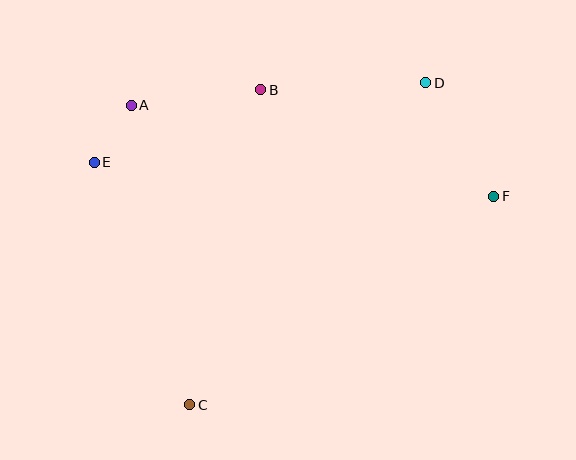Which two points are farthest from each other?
Points E and F are farthest from each other.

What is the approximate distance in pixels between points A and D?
The distance between A and D is approximately 295 pixels.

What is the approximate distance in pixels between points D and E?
The distance between D and E is approximately 341 pixels.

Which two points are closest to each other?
Points A and E are closest to each other.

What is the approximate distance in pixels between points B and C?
The distance between B and C is approximately 323 pixels.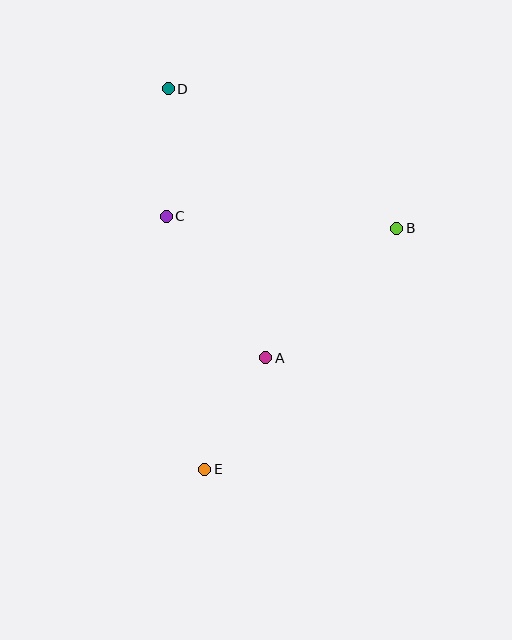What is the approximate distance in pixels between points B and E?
The distance between B and E is approximately 308 pixels.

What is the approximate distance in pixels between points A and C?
The distance between A and C is approximately 173 pixels.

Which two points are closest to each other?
Points A and E are closest to each other.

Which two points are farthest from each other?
Points D and E are farthest from each other.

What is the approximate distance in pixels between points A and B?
The distance between A and B is approximately 184 pixels.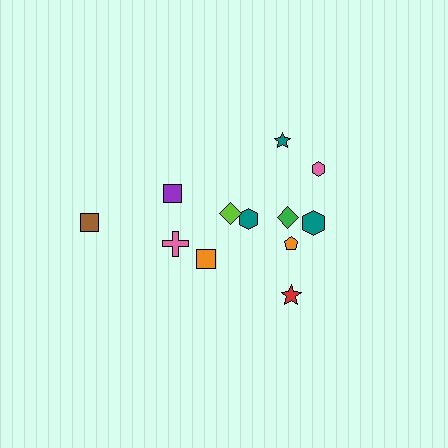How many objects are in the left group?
There are 4 objects.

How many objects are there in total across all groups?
There are 12 objects.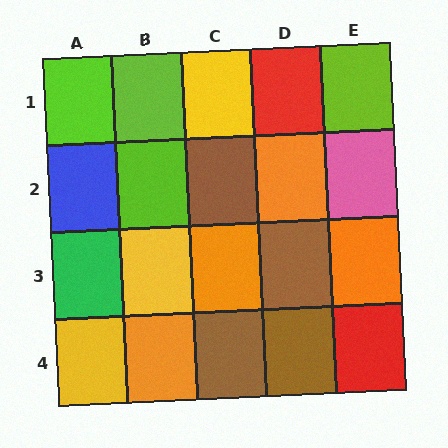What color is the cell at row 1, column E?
Lime.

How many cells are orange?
4 cells are orange.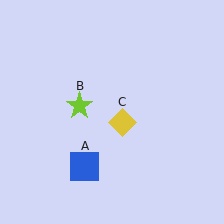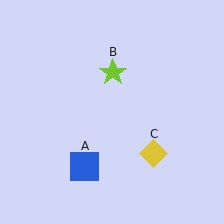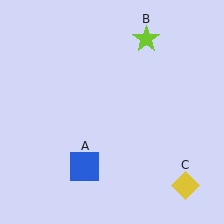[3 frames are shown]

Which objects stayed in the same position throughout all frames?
Blue square (object A) remained stationary.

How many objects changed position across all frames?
2 objects changed position: lime star (object B), yellow diamond (object C).